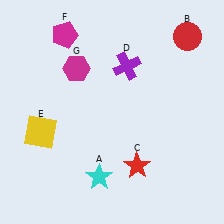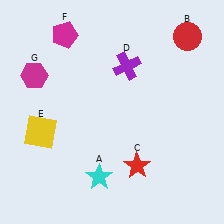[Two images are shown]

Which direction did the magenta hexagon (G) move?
The magenta hexagon (G) moved left.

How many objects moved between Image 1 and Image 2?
1 object moved between the two images.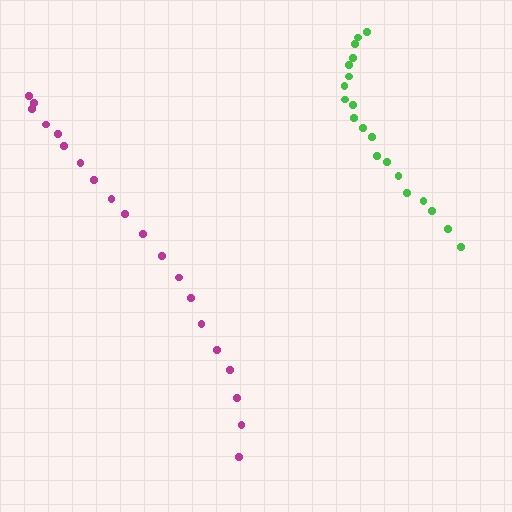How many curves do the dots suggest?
There are 2 distinct paths.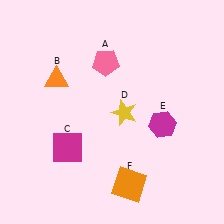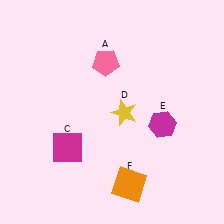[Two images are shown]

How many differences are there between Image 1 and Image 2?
There is 1 difference between the two images.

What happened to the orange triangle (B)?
The orange triangle (B) was removed in Image 2. It was in the top-left area of Image 1.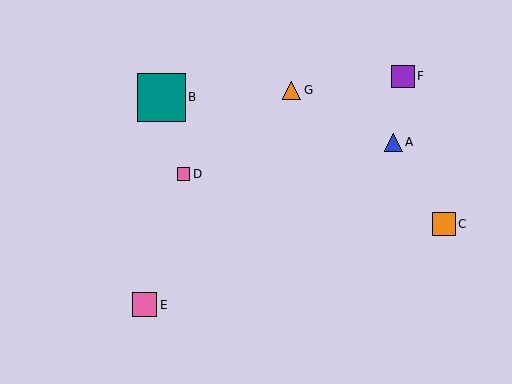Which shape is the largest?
The teal square (labeled B) is the largest.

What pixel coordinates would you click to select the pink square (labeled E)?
Click at (145, 305) to select the pink square E.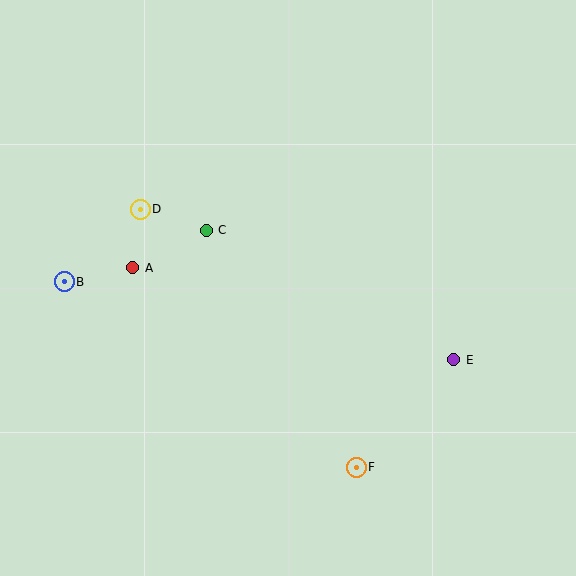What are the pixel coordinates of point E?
Point E is at (454, 360).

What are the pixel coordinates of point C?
Point C is at (206, 230).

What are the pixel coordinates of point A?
Point A is at (133, 268).